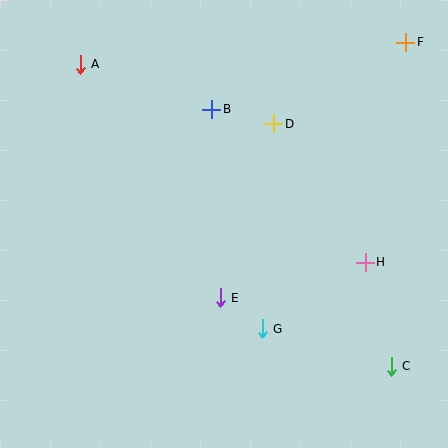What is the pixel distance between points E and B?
The distance between E and B is 189 pixels.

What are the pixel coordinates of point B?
Point B is at (212, 109).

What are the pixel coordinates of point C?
Point C is at (391, 366).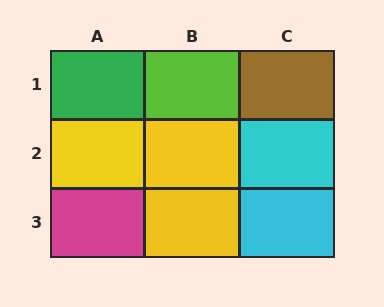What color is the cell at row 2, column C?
Cyan.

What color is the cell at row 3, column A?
Magenta.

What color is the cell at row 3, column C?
Cyan.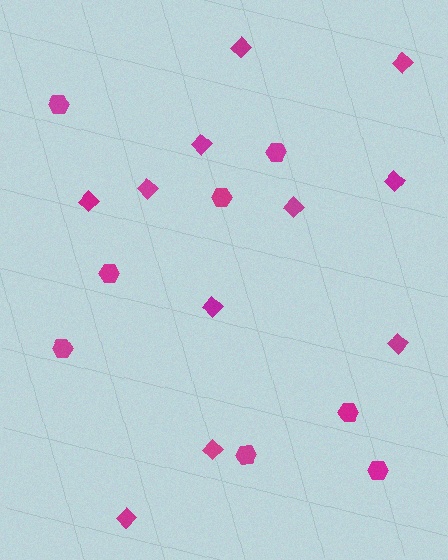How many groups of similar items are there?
There are 2 groups: one group of diamonds (11) and one group of hexagons (8).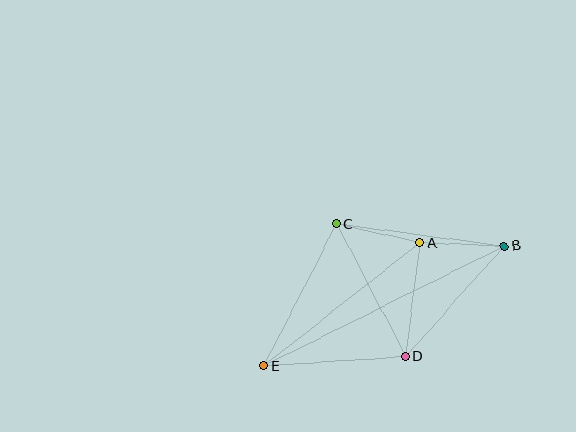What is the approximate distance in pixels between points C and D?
The distance between C and D is approximately 149 pixels.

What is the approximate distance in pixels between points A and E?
The distance between A and E is approximately 199 pixels.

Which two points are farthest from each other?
Points B and E are farthest from each other.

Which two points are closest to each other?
Points A and B are closest to each other.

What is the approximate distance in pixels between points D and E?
The distance between D and E is approximately 142 pixels.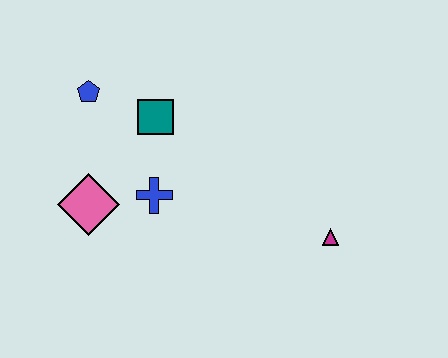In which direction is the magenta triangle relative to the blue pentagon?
The magenta triangle is to the right of the blue pentagon.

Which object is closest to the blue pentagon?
The teal square is closest to the blue pentagon.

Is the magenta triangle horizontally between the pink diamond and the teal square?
No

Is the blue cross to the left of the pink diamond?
No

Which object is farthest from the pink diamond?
The magenta triangle is farthest from the pink diamond.